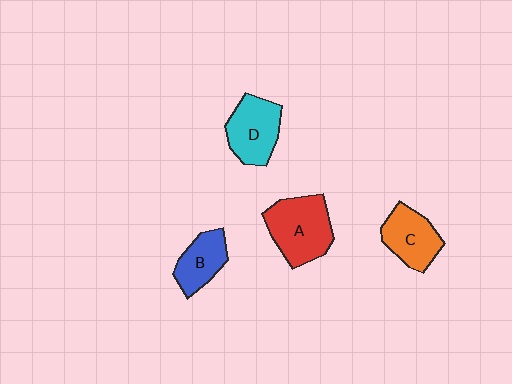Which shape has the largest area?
Shape A (red).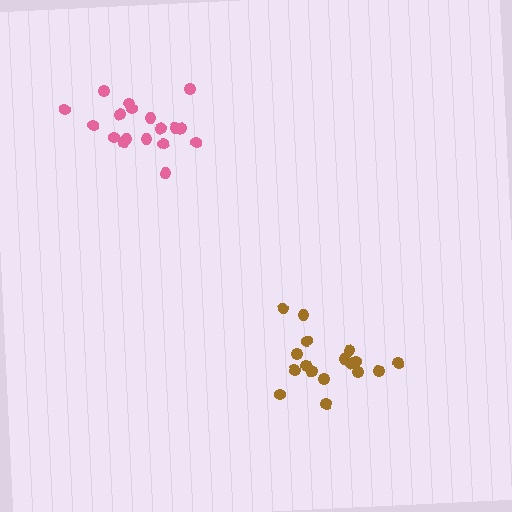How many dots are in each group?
Group 1: 18 dots, Group 2: 17 dots (35 total).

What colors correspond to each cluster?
The clusters are colored: pink, brown.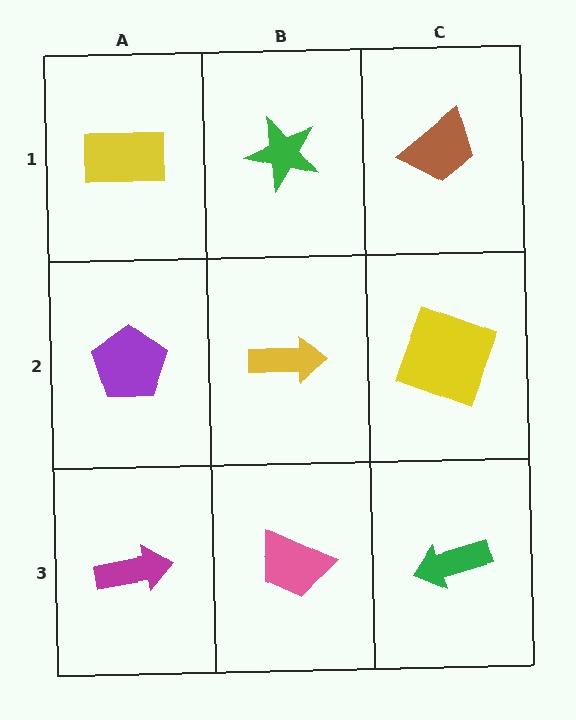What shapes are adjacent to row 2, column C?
A brown trapezoid (row 1, column C), a green arrow (row 3, column C), a yellow arrow (row 2, column B).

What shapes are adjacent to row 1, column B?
A yellow arrow (row 2, column B), a yellow rectangle (row 1, column A), a brown trapezoid (row 1, column C).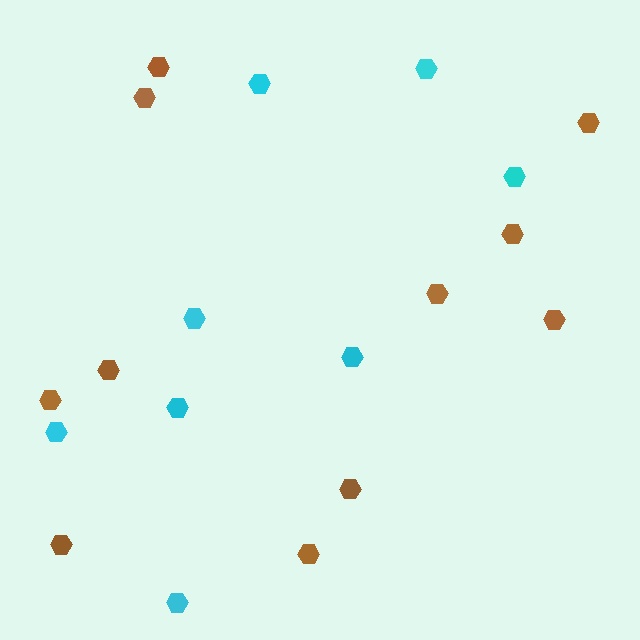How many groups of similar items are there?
There are 2 groups: one group of cyan hexagons (8) and one group of brown hexagons (11).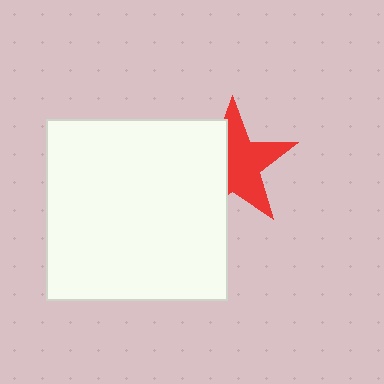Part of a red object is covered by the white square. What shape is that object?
It is a star.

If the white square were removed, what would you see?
You would see the complete red star.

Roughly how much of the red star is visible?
About half of it is visible (roughly 59%).